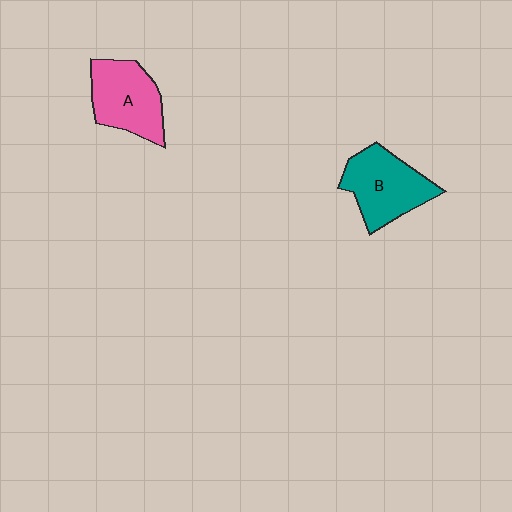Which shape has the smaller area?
Shape A (pink).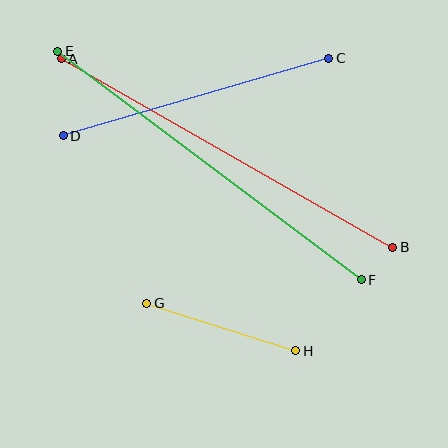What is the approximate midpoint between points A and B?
The midpoint is at approximately (227, 153) pixels.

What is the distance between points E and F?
The distance is approximately 380 pixels.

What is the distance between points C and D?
The distance is approximately 277 pixels.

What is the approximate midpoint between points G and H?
The midpoint is at approximately (221, 327) pixels.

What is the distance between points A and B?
The distance is approximately 381 pixels.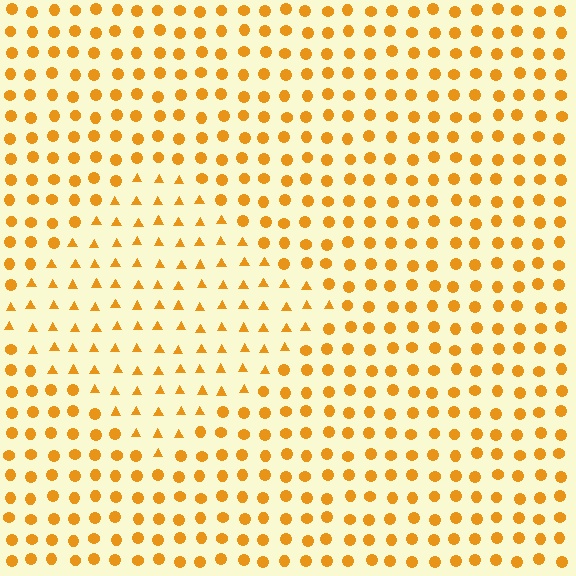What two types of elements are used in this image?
The image uses triangles inside the diamond region and circles outside it.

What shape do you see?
I see a diamond.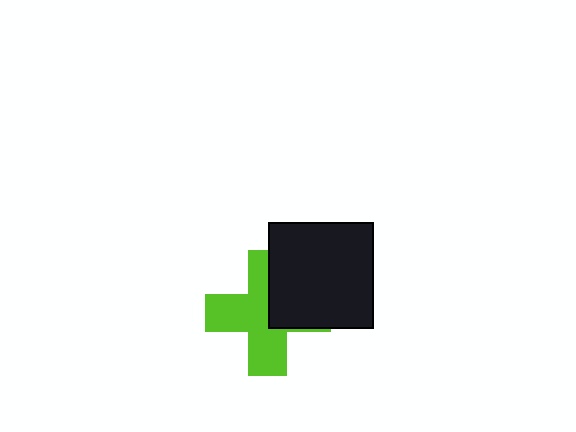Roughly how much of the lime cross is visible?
About half of it is visible (roughly 62%).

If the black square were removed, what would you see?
You would see the complete lime cross.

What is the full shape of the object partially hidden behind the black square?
The partially hidden object is a lime cross.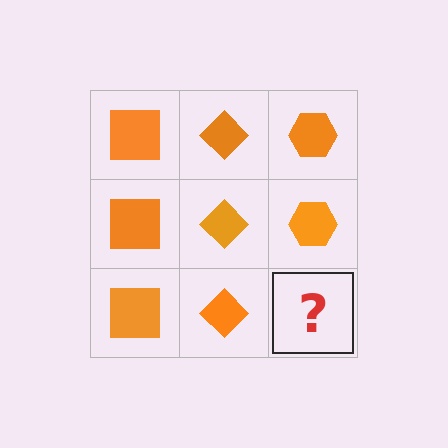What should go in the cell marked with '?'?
The missing cell should contain an orange hexagon.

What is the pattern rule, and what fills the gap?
The rule is that each column has a consistent shape. The gap should be filled with an orange hexagon.